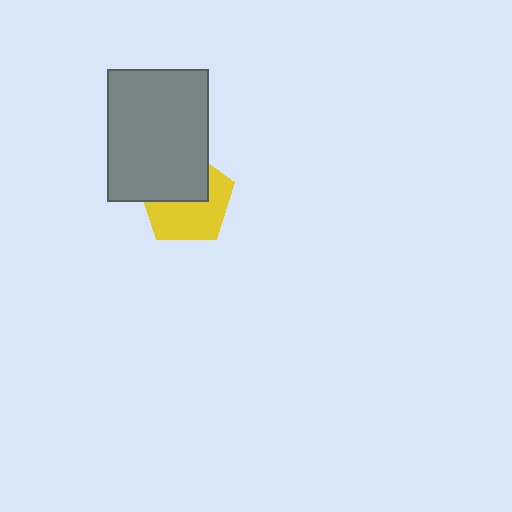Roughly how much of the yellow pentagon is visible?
About half of it is visible (roughly 55%).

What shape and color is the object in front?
The object in front is a gray rectangle.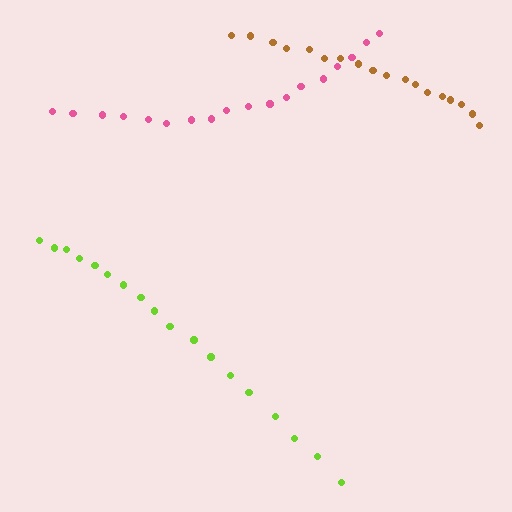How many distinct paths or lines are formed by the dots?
There are 3 distinct paths.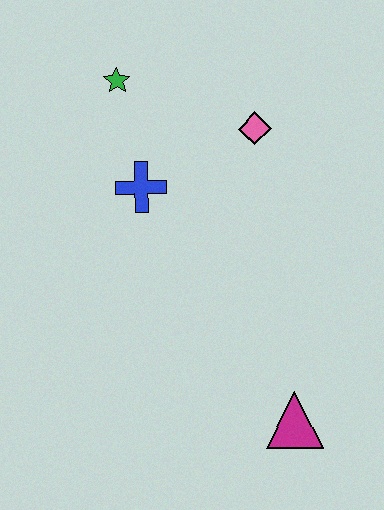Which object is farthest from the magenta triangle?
The green star is farthest from the magenta triangle.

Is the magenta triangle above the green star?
No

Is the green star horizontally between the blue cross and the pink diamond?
No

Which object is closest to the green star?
The blue cross is closest to the green star.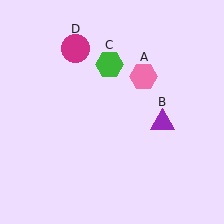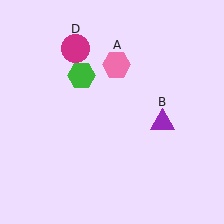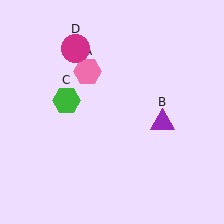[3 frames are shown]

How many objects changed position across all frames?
2 objects changed position: pink hexagon (object A), green hexagon (object C).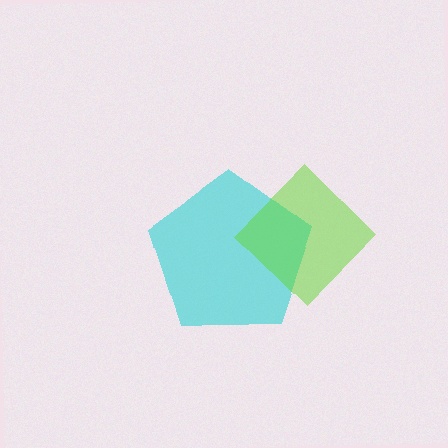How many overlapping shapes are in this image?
There are 2 overlapping shapes in the image.